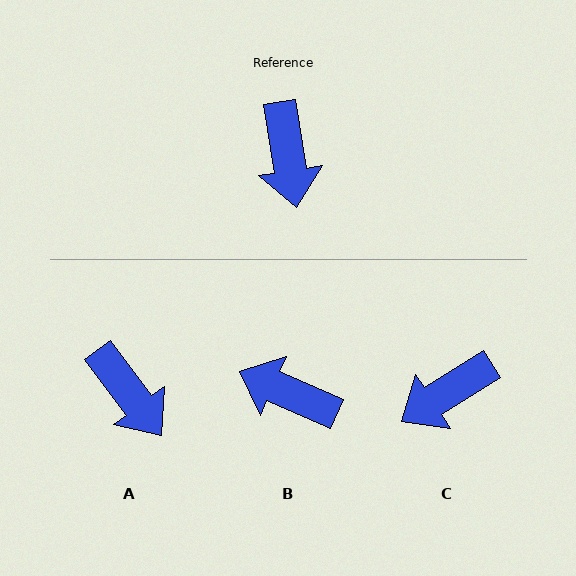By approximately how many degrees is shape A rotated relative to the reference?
Approximately 28 degrees counter-clockwise.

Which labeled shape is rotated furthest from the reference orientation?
B, about 123 degrees away.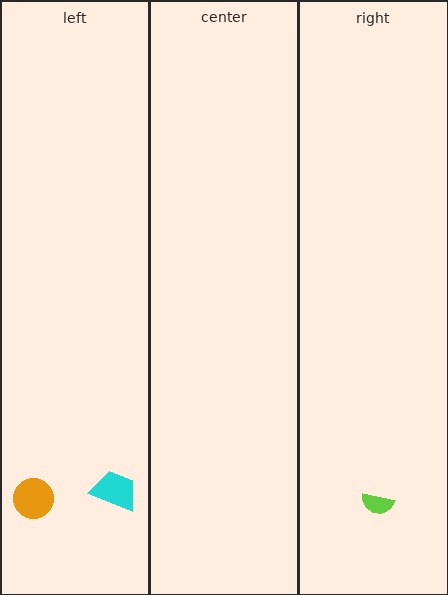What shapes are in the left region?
The cyan trapezoid, the orange circle.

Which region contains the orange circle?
The left region.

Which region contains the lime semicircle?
The right region.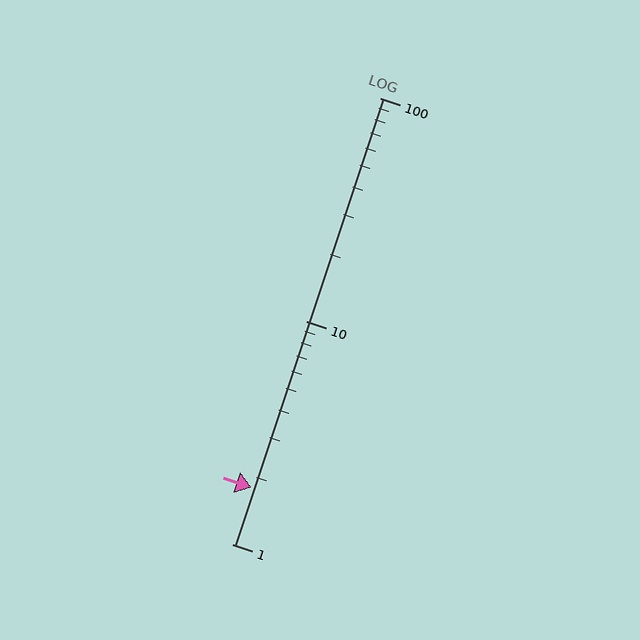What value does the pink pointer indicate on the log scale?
The pointer indicates approximately 1.8.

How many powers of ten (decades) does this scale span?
The scale spans 2 decades, from 1 to 100.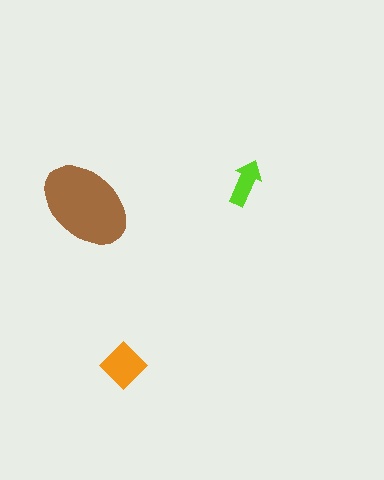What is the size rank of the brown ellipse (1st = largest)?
1st.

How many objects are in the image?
There are 3 objects in the image.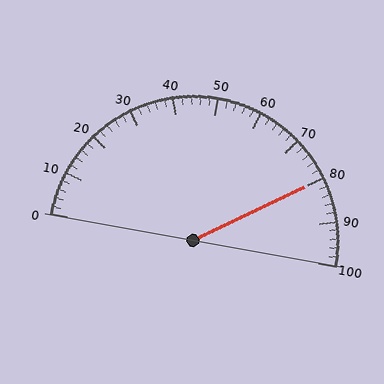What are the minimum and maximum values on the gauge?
The gauge ranges from 0 to 100.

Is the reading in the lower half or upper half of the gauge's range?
The reading is in the upper half of the range (0 to 100).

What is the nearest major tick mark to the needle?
The nearest major tick mark is 80.